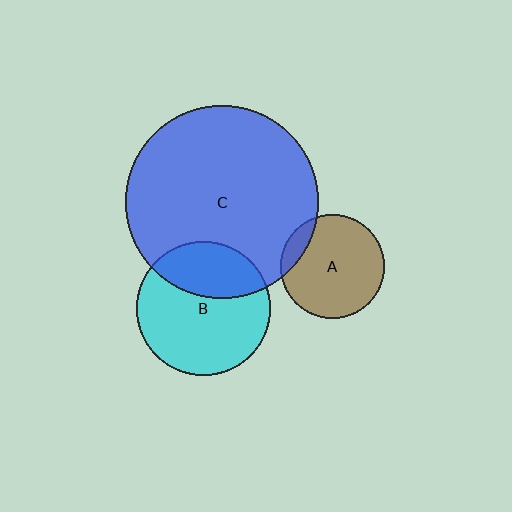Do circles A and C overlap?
Yes.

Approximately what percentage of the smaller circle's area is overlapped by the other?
Approximately 10%.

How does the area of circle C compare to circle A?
Approximately 3.5 times.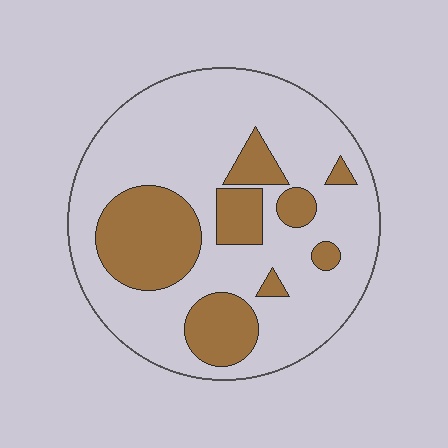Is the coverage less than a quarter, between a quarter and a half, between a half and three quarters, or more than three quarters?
Between a quarter and a half.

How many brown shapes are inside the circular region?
8.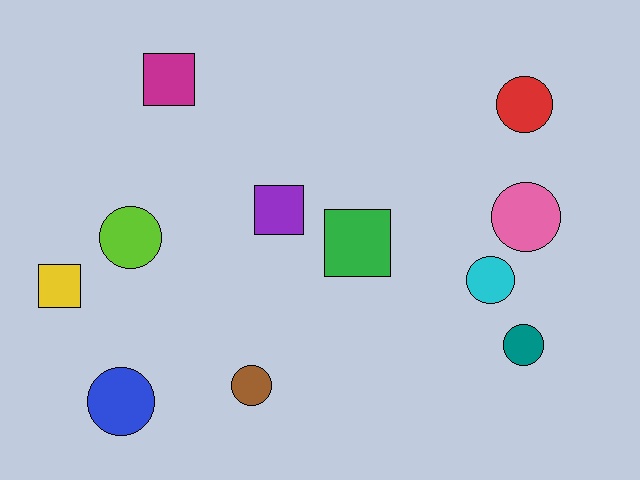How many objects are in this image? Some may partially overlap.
There are 11 objects.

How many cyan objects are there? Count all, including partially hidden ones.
There is 1 cyan object.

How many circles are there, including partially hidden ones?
There are 7 circles.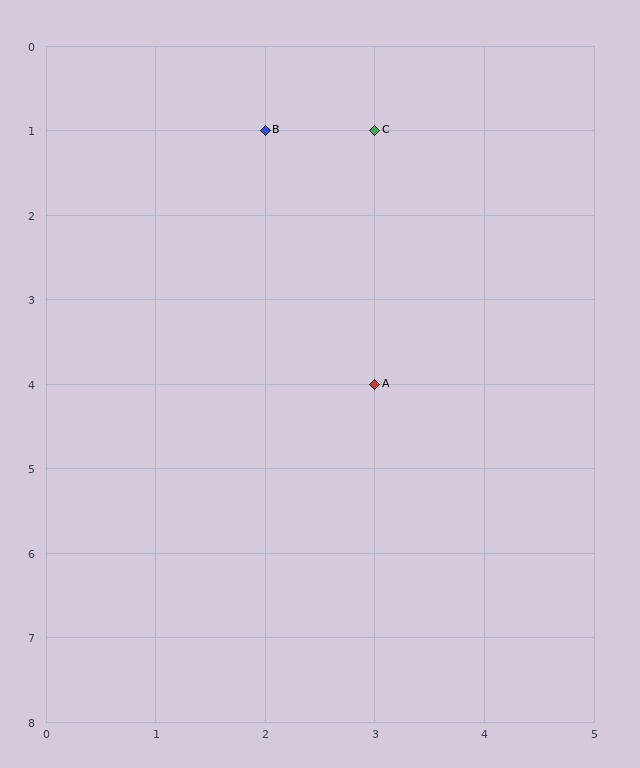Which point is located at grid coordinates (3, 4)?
Point A is at (3, 4).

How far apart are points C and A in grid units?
Points C and A are 3 rows apart.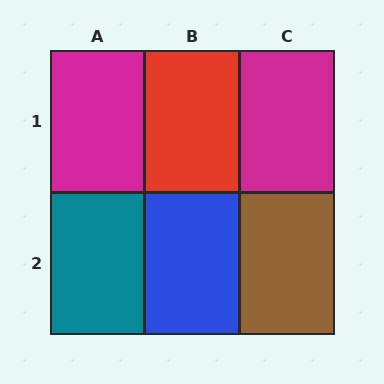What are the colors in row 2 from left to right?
Teal, blue, brown.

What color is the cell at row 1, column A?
Magenta.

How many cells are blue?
1 cell is blue.